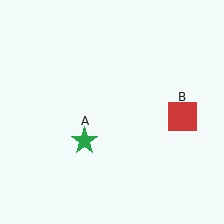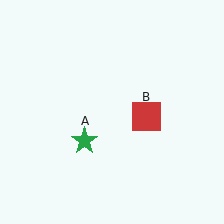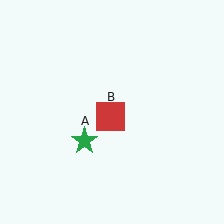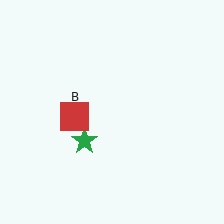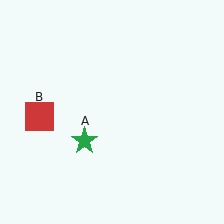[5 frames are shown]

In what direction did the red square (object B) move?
The red square (object B) moved left.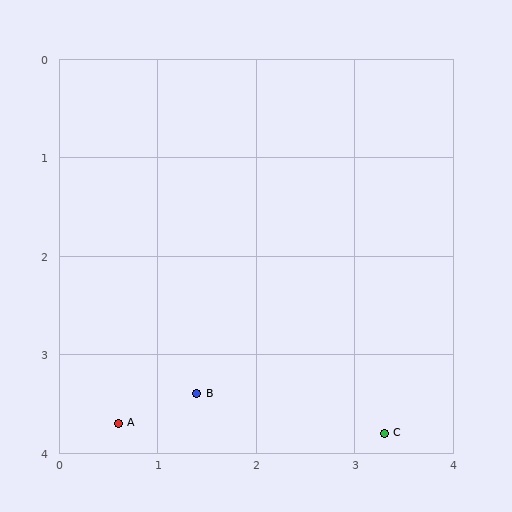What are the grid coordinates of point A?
Point A is at approximately (0.6, 3.7).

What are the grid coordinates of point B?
Point B is at approximately (1.4, 3.4).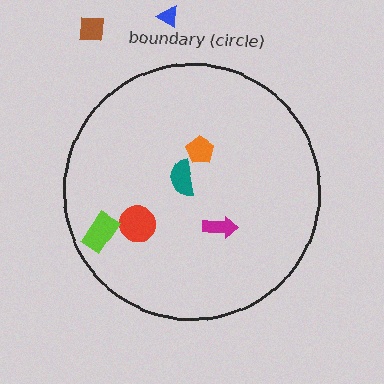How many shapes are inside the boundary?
5 inside, 2 outside.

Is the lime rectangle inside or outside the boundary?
Inside.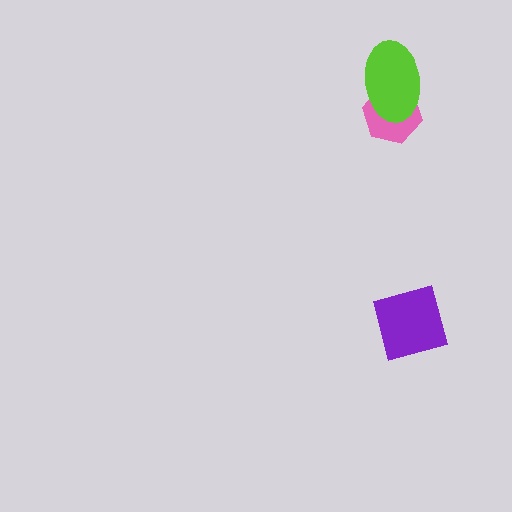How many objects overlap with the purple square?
0 objects overlap with the purple square.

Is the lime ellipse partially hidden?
No, no other shape covers it.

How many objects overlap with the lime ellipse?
1 object overlaps with the lime ellipse.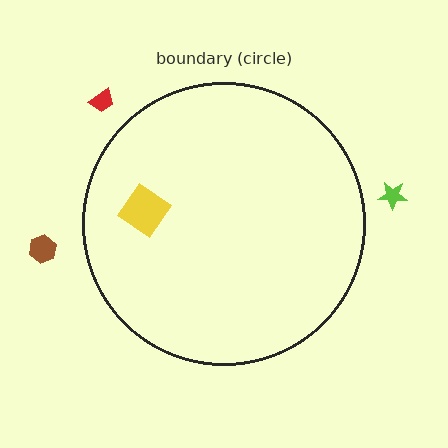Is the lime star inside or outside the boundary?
Outside.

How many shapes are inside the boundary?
1 inside, 3 outside.